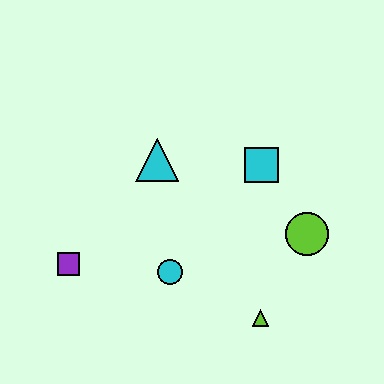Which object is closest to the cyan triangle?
The cyan square is closest to the cyan triangle.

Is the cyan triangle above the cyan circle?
Yes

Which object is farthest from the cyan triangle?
The lime triangle is farthest from the cyan triangle.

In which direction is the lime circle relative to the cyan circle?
The lime circle is to the right of the cyan circle.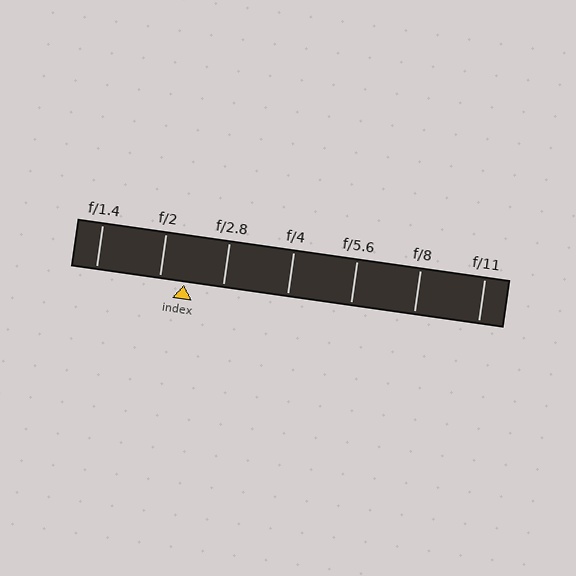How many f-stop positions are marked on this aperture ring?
There are 7 f-stop positions marked.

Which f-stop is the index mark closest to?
The index mark is closest to f/2.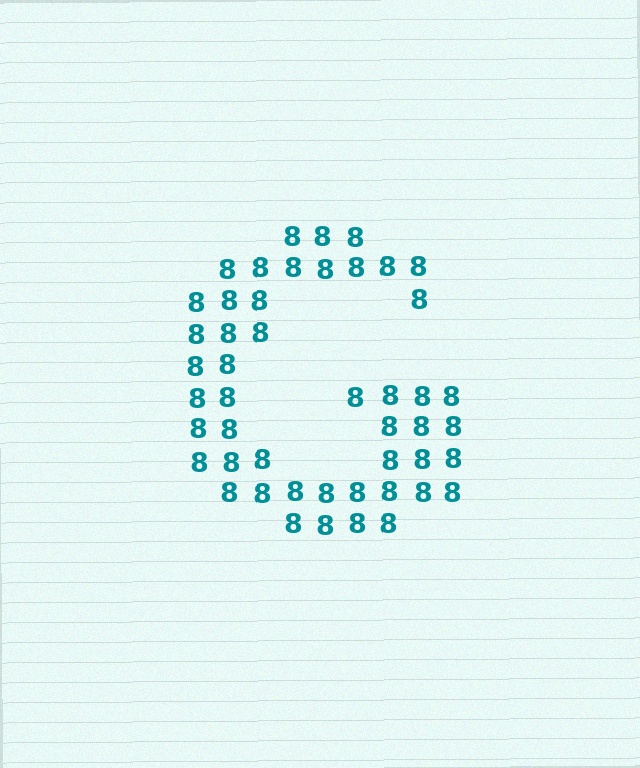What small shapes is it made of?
It is made of small digit 8's.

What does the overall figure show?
The overall figure shows the letter G.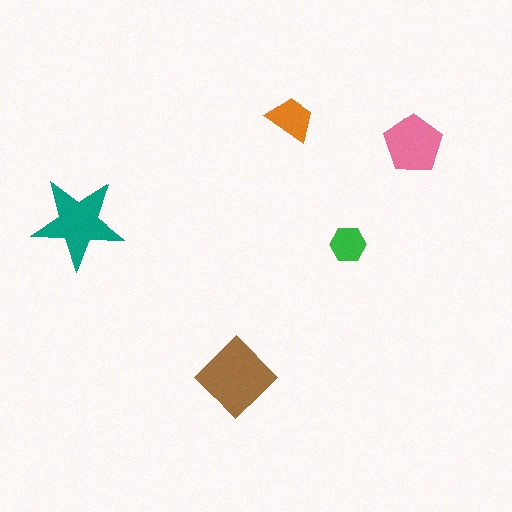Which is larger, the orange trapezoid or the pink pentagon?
The pink pentagon.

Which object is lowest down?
The brown diamond is bottommost.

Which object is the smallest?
The green hexagon.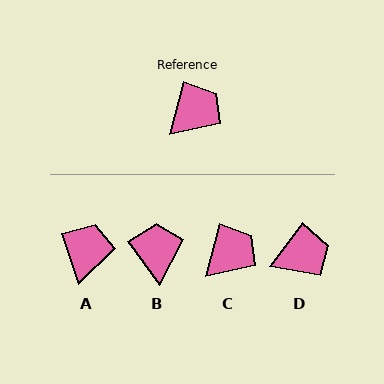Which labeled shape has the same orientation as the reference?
C.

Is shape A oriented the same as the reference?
No, it is off by about 34 degrees.